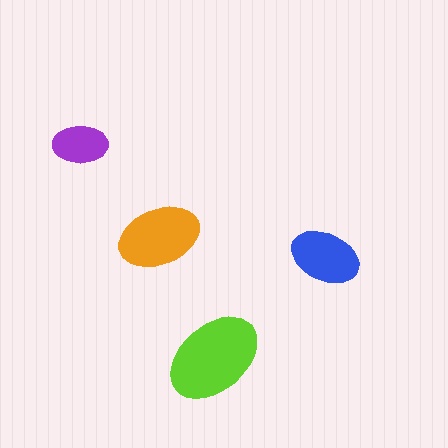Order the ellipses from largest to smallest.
the lime one, the orange one, the blue one, the purple one.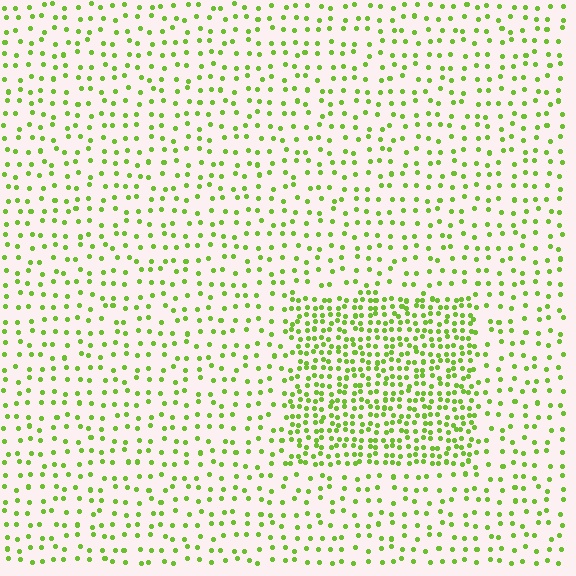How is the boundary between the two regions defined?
The boundary is defined by a change in element density (approximately 2.4x ratio). All elements are the same color, size, and shape.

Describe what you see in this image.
The image contains small lime elements arranged at two different densities. A rectangle-shaped region is visible where the elements are more densely packed than the surrounding area.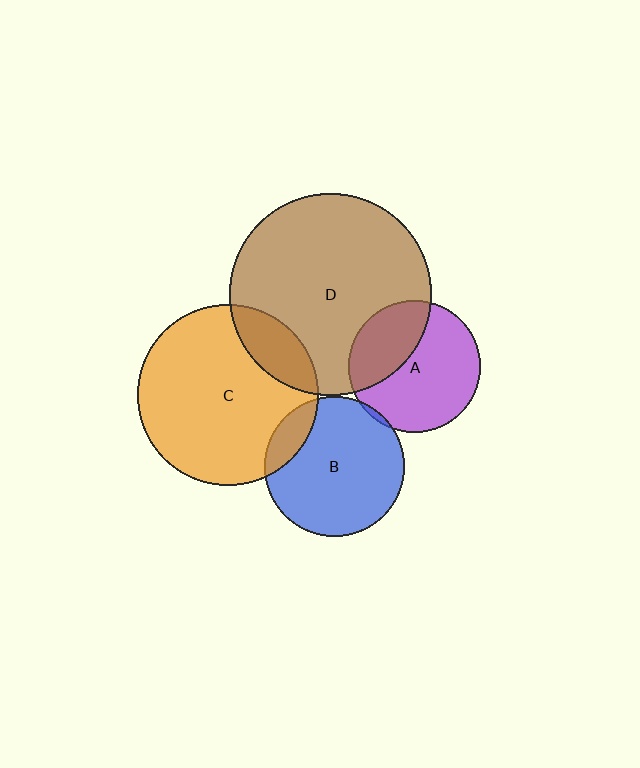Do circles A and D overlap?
Yes.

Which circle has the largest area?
Circle D (brown).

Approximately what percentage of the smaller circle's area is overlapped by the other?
Approximately 35%.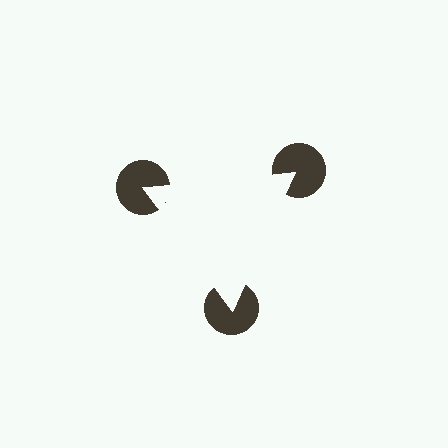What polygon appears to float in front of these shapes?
An illusory triangle — its edges are inferred from the aligned wedge cuts in the pac-man discs, not physically drawn.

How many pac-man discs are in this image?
There are 3 — one at each vertex of the illusory triangle.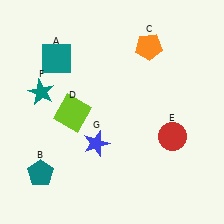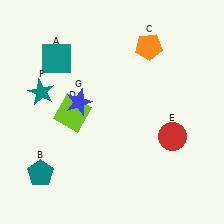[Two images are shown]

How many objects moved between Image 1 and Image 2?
1 object moved between the two images.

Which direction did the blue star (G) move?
The blue star (G) moved up.